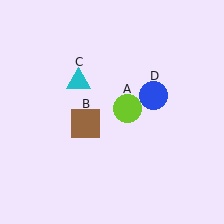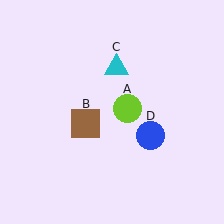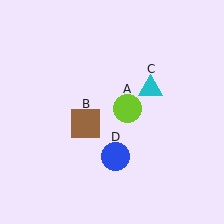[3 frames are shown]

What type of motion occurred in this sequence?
The cyan triangle (object C), blue circle (object D) rotated clockwise around the center of the scene.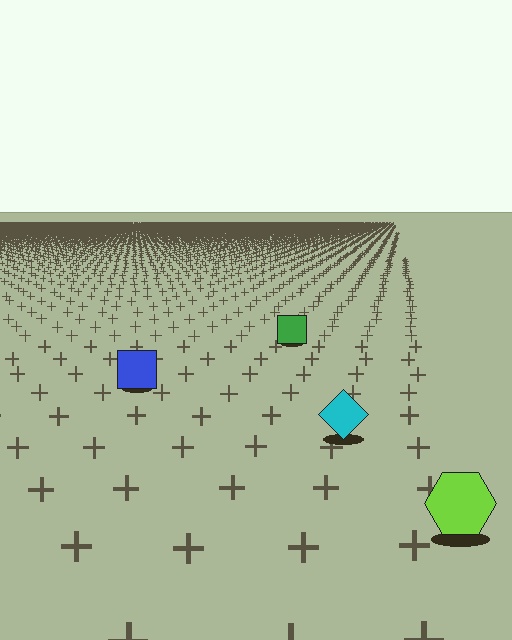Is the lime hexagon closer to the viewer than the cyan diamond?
Yes. The lime hexagon is closer — you can tell from the texture gradient: the ground texture is coarser near it.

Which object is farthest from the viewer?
The green square is farthest from the viewer. It appears smaller and the ground texture around it is denser.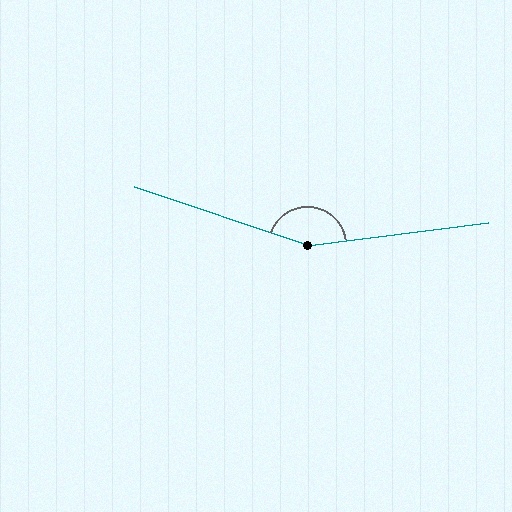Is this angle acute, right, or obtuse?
It is obtuse.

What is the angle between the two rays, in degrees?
Approximately 155 degrees.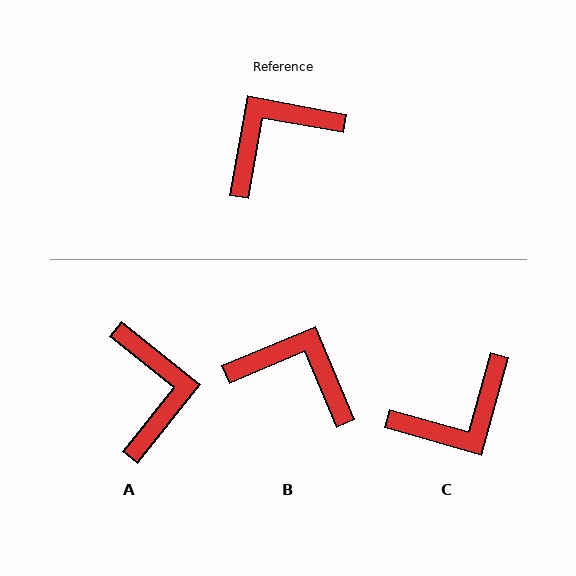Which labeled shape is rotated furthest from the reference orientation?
C, about 175 degrees away.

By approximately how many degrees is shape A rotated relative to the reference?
Approximately 118 degrees clockwise.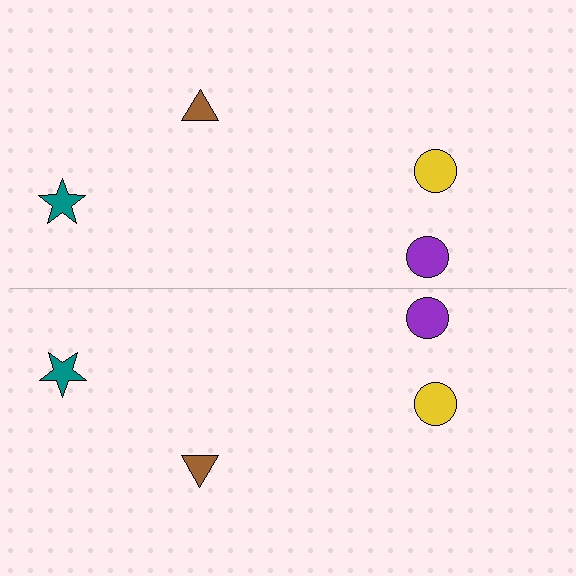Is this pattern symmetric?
Yes, this pattern has bilateral (reflection) symmetry.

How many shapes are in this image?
There are 8 shapes in this image.